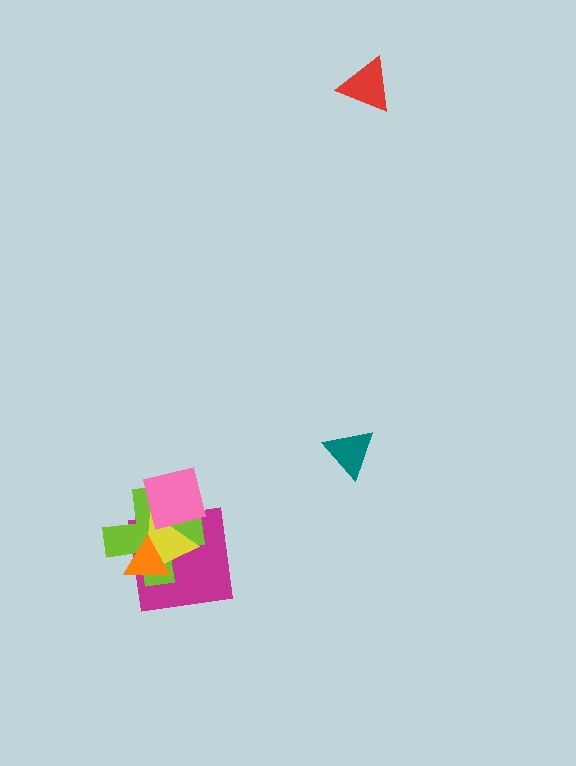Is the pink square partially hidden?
No, no other shape covers it.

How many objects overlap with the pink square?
3 objects overlap with the pink square.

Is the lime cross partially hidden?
Yes, it is partially covered by another shape.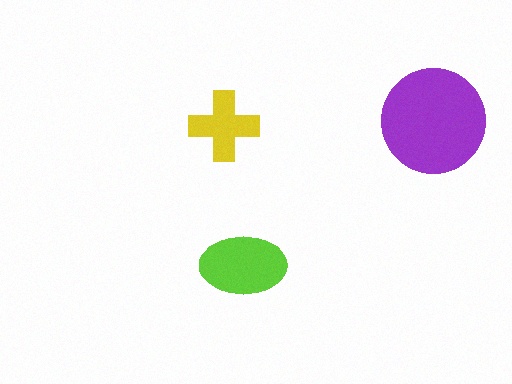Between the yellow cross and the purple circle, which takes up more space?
The purple circle.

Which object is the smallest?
The yellow cross.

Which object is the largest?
The purple circle.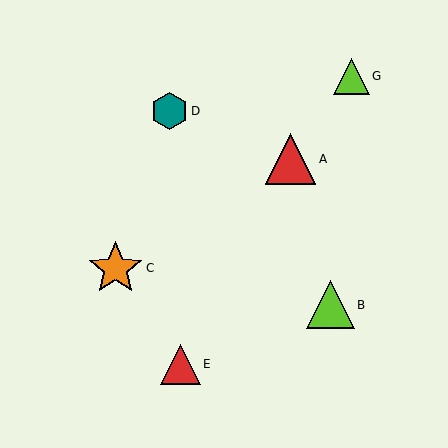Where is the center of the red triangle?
The center of the red triangle is at (290, 159).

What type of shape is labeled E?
Shape E is a red triangle.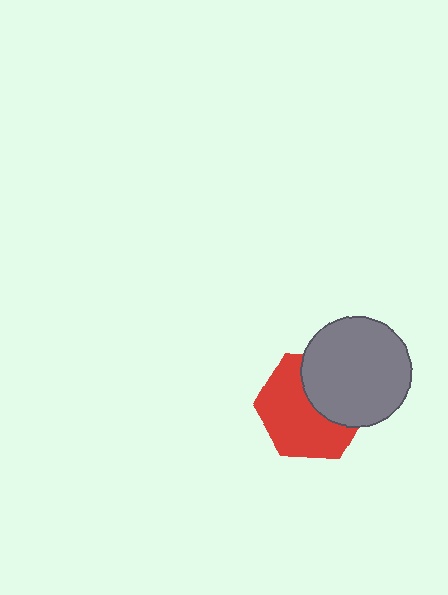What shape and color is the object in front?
The object in front is a gray circle.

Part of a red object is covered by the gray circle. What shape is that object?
It is a hexagon.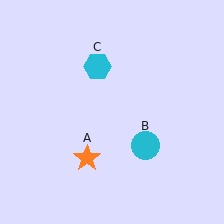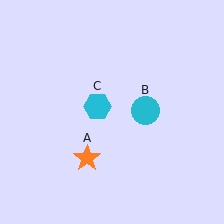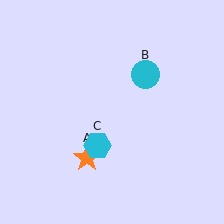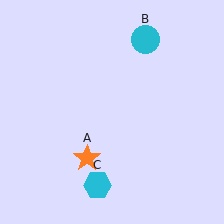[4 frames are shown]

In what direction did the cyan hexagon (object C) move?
The cyan hexagon (object C) moved down.